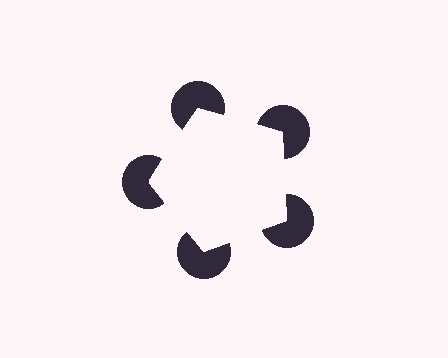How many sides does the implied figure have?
5 sides.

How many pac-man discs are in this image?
There are 5 — one at each vertex of the illusory pentagon.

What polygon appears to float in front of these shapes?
An illusory pentagon — its edges are inferred from the aligned wedge cuts in the pac-man discs, not physically drawn.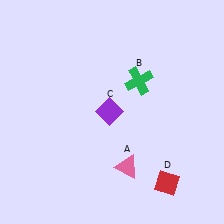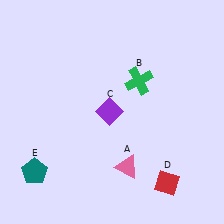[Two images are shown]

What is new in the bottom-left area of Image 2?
A teal pentagon (E) was added in the bottom-left area of Image 2.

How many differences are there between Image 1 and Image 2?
There is 1 difference between the two images.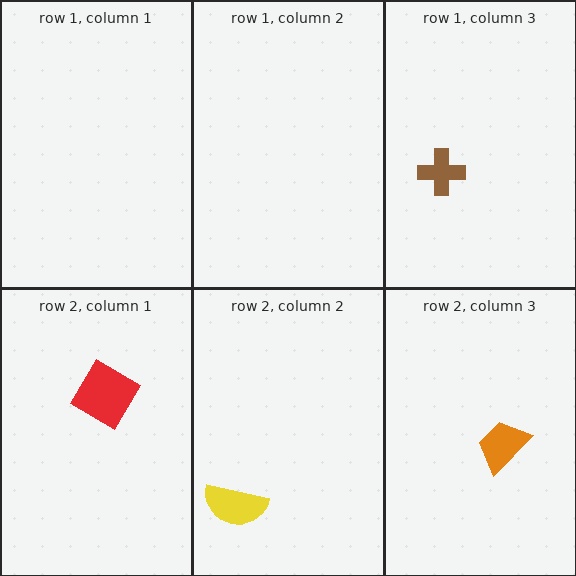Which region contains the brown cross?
The row 1, column 3 region.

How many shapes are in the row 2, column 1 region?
1.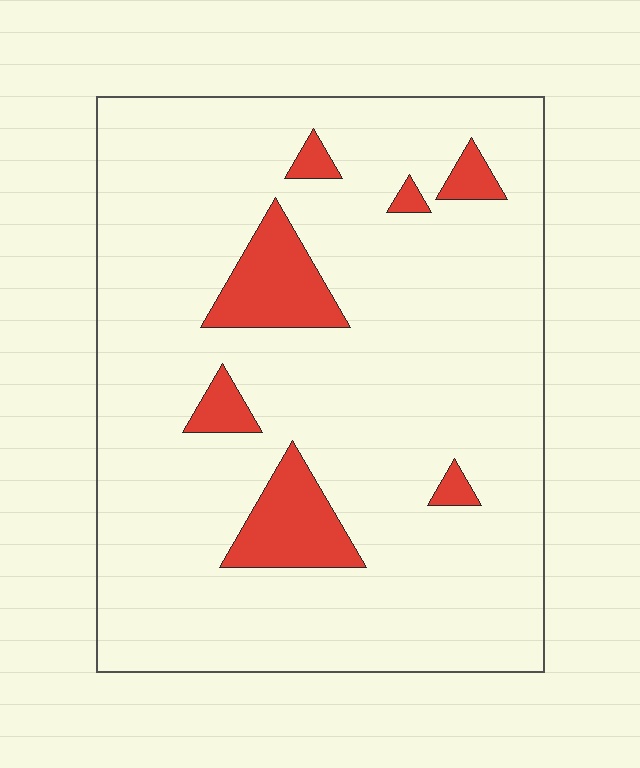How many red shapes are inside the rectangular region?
7.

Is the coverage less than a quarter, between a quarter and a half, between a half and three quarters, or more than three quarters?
Less than a quarter.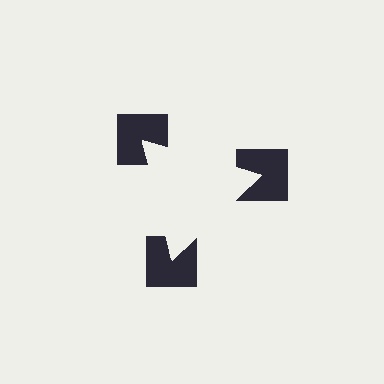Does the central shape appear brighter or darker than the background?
It typically appears slightly brighter than the background, even though no actual brightness change is drawn.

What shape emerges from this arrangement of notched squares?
An illusory triangle — its edges are inferred from the aligned wedge cuts in the notched squares, not physically drawn.